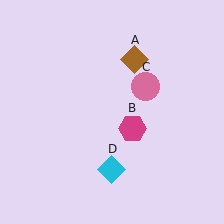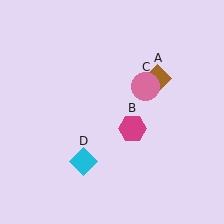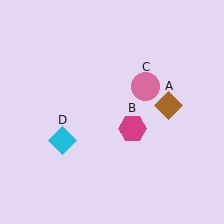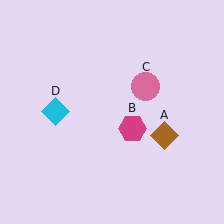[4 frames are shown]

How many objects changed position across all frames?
2 objects changed position: brown diamond (object A), cyan diamond (object D).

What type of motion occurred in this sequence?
The brown diamond (object A), cyan diamond (object D) rotated clockwise around the center of the scene.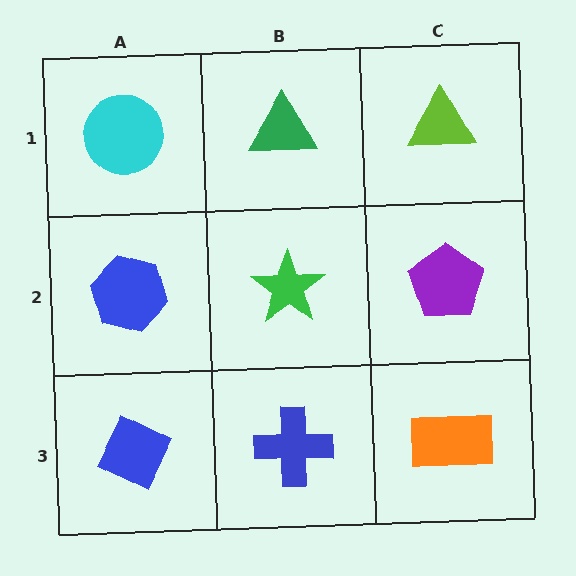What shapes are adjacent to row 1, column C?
A purple pentagon (row 2, column C), a green triangle (row 1, column B).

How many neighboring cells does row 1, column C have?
2.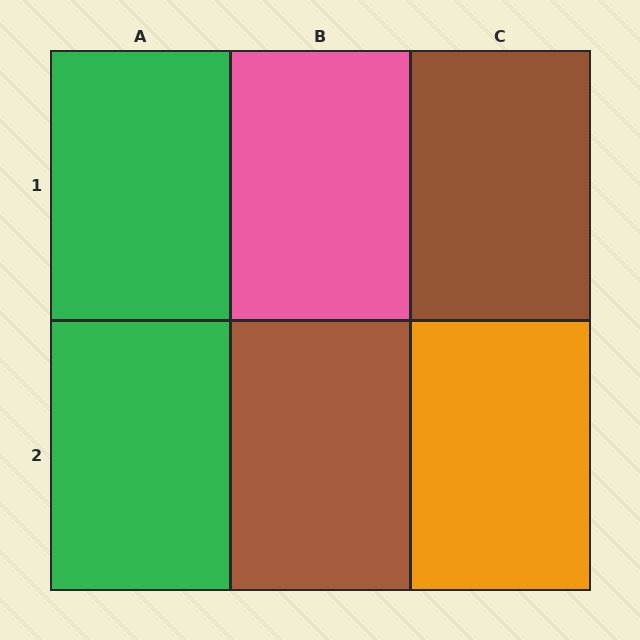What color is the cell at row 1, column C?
Brown.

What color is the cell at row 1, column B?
Pink.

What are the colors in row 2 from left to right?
Green, brown, orange.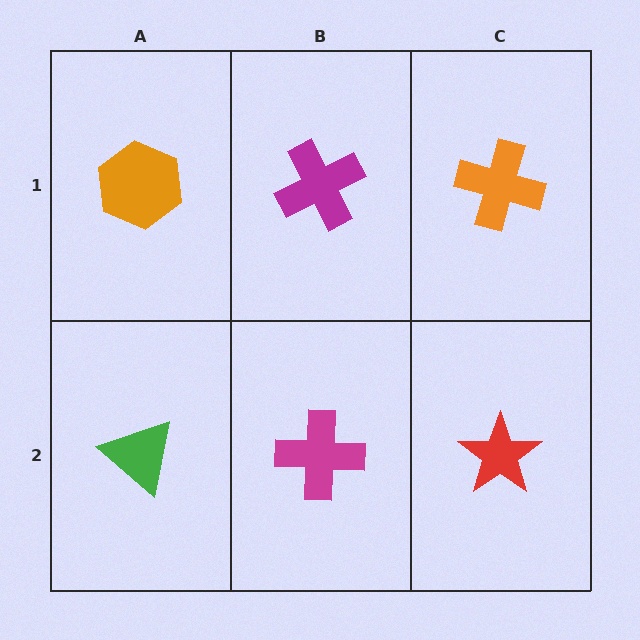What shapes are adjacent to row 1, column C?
A red star (row 2, column C), a magenta cross (row 1, column B).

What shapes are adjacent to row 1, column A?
A green triangle (row 2, column A), a magenta cross (row 1, column B).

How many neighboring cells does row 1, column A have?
2.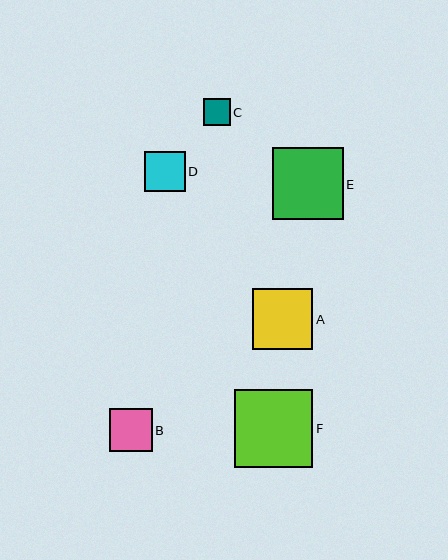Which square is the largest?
Square F is the largest with a size of approximately 78 pixels.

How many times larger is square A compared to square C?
Square A is approximately 2.3 times the size of square C.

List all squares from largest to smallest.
From largest to smallest: F, E, A, B, D, C.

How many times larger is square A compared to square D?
Square A is approximately 1.5 times the size of square D.